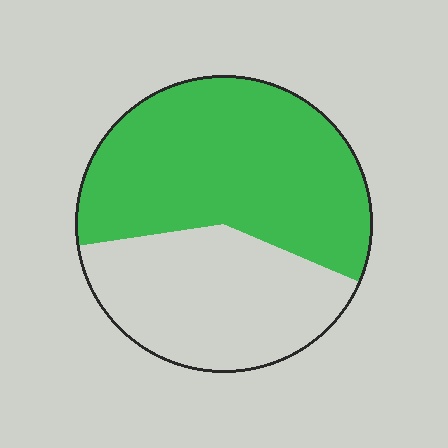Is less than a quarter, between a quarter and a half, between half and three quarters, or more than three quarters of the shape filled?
Between half and three quarters.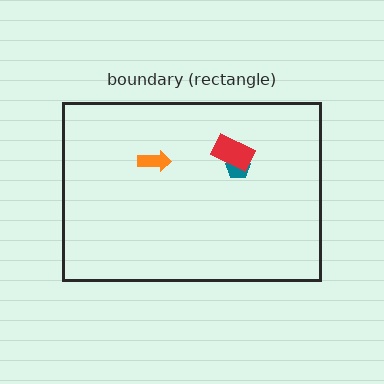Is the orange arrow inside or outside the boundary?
Inside.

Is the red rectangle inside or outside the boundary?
Inside.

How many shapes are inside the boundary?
3 inside, 0 outside.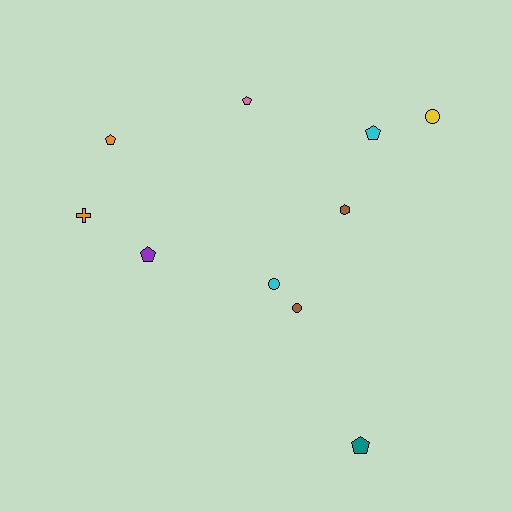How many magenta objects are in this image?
There are no magenta objects.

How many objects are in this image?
There are 10 objects.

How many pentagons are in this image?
There are 5 pentagons.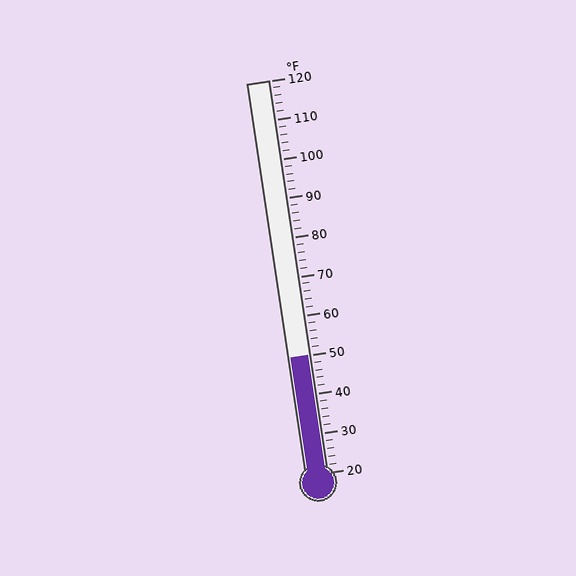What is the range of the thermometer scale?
The thermometer scale ranges from 20°F to 120°F.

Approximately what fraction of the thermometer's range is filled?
The thermometer is filled to approximately 30% of its range.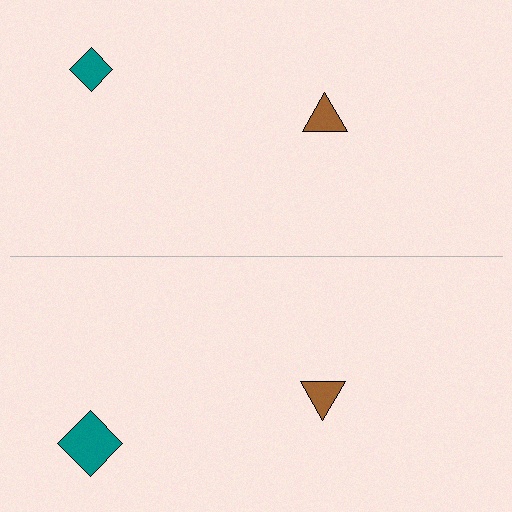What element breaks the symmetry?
The teal diamond on the bottom side has a different size than its mirror counterpart.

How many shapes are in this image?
There are 4 shapes in this image.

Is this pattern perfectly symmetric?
No, the pattern is not perfectly symmetric. The teal diamond on the bottom side has a different size than its mirror counterpart.